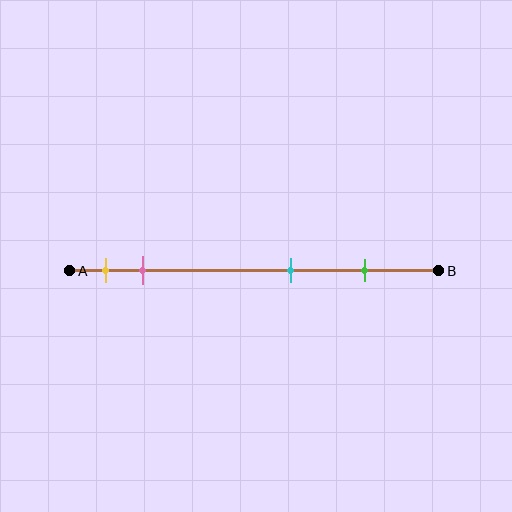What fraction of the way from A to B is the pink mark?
The pink mark is approximately 20% (0.2) of the way from A to B.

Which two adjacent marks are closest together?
The yellow and pink marks are the closest adjacent pair.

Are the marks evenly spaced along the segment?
No, the marks are not evenly spaced.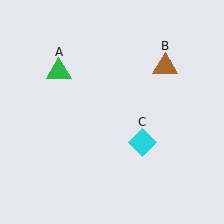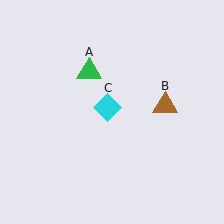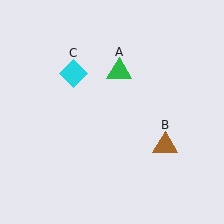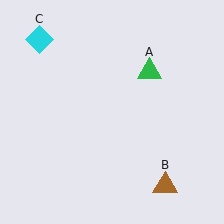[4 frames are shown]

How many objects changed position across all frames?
3 objects changed position: green triangle (object A), brown triangle (object B), cyan diamond (object C).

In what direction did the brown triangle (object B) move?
The brown triangle (object B) moved down.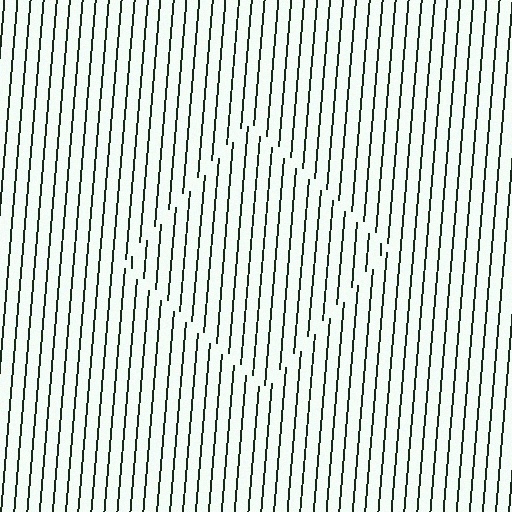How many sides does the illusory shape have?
4 sides — the line-ends trace a square.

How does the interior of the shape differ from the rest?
The interior of the shape contains the same grating, shifted by half a period — the contour is defined by the phase discontinuity where line-ends from the inner and outer gratings abut.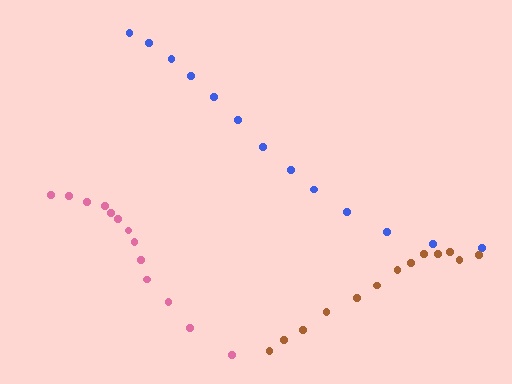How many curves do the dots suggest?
There are 3 distinct paths.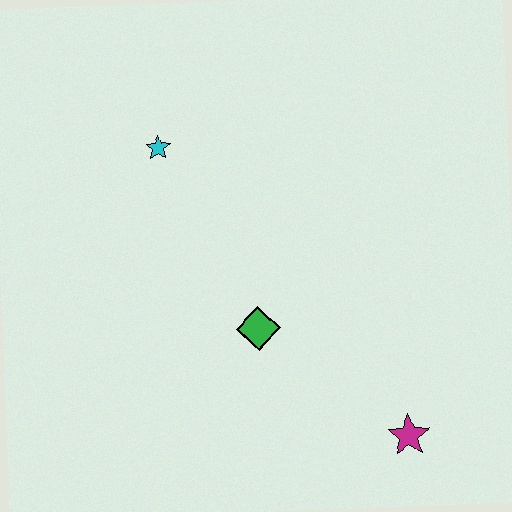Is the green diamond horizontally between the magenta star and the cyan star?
Yes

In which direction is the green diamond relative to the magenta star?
The green diamond is to the left of the magenta star.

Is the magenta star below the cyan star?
Yes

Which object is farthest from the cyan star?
The magenta star is farthest from the cyan star.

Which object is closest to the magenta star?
The green diamond is closest to the magenta star.